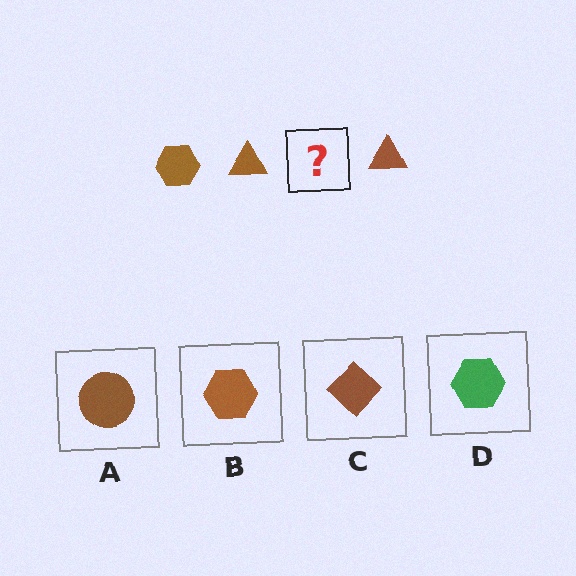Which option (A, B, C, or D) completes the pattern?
B.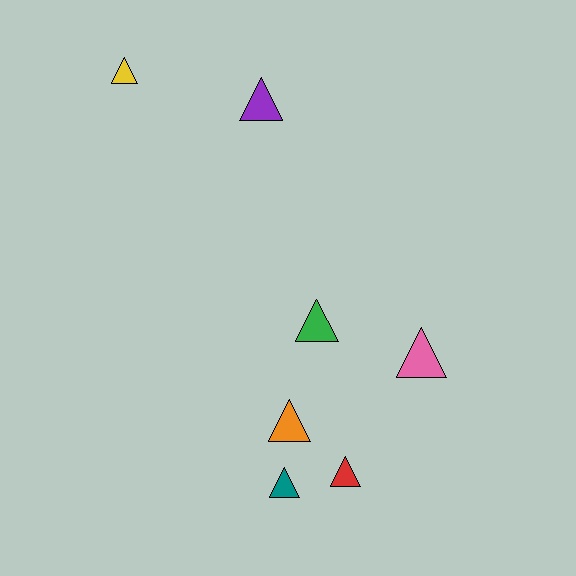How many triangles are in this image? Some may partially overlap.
There are 7 triangles.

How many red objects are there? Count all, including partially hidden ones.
There is 1 red object.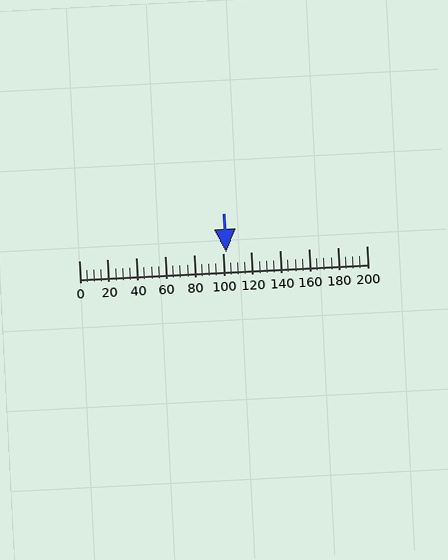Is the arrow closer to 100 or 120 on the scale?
The arrow is closer to 100.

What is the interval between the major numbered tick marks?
The major tick marks are spaced 20 units apart.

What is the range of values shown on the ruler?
The ruler shows values from 0 to 200.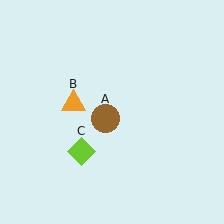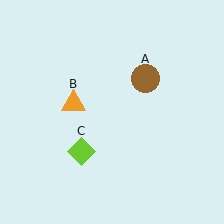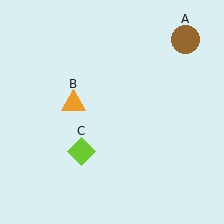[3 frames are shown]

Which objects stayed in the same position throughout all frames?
Orange triangle (object B) and lime diamond (object C) remained stationary.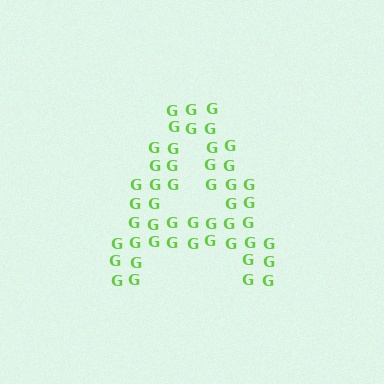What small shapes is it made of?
It is made of small letter G's.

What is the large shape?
The large shape is the letter A.